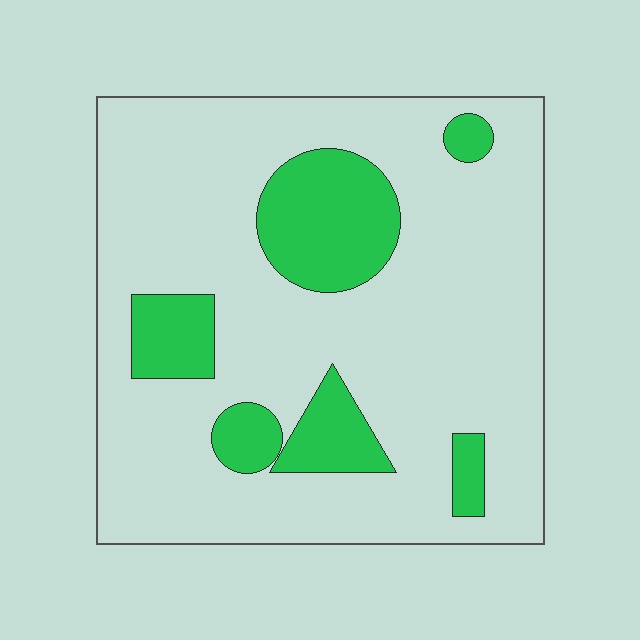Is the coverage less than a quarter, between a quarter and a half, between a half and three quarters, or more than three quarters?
Less than a quarter.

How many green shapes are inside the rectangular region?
6.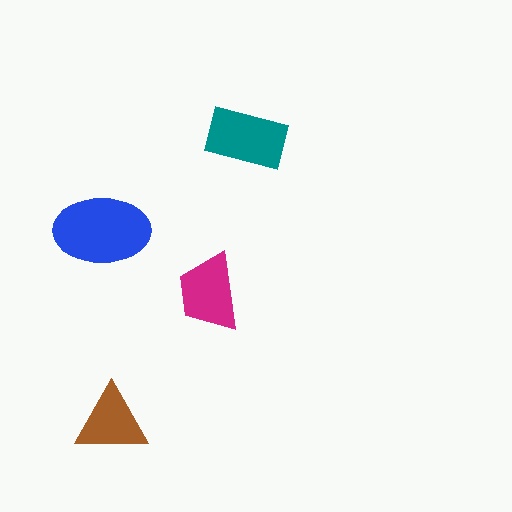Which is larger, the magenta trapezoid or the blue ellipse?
The blue ellipse.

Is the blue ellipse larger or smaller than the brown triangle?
Larger.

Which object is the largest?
The blue ellipse.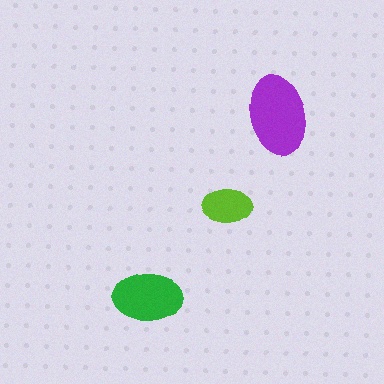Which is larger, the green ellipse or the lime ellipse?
The green one.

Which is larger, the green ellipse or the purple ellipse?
The purple one.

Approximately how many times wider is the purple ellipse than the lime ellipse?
About 1.5 times wider.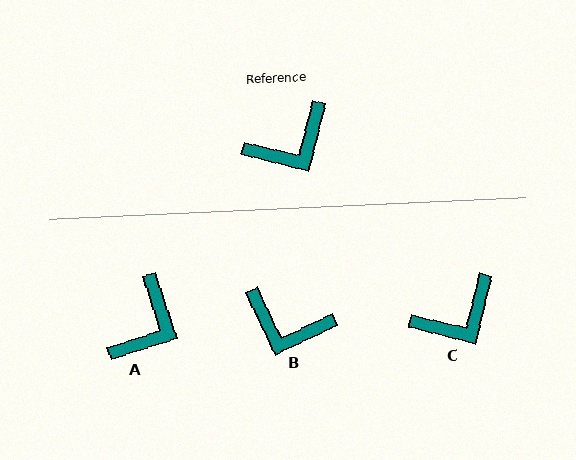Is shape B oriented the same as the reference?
No, it is off by about 51 degrees.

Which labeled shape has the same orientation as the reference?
C.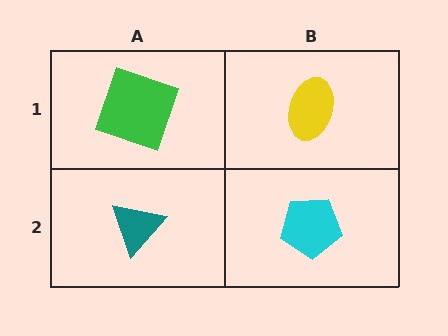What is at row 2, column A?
A teal triangle.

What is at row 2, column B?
A cyan pentagon.